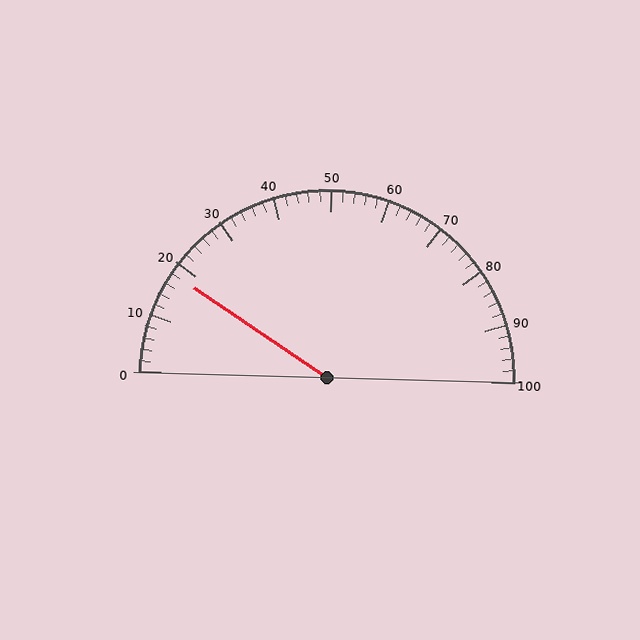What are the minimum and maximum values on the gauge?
The gauge ranges from 0 to 100.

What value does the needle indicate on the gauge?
The needle indicates approximately 18.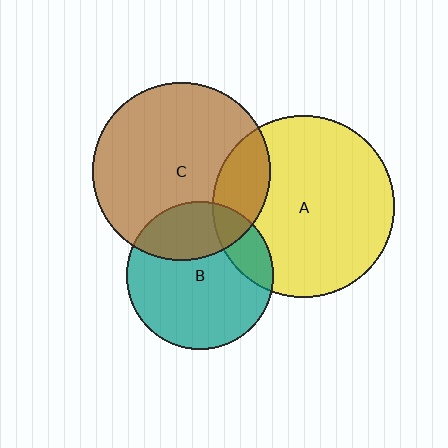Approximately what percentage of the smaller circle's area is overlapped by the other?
Approximately 15%.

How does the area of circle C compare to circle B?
Approximately 1.5 times.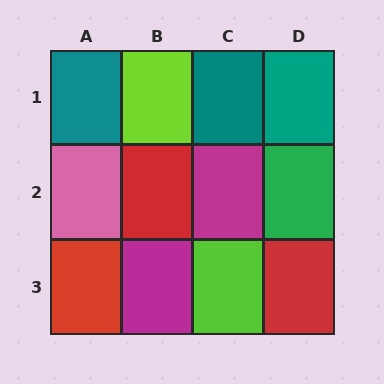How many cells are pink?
1 cell is pink.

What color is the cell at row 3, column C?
Lime.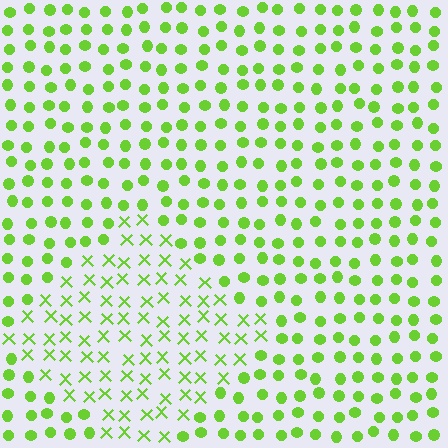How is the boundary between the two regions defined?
The boundary is defined by a change in element shape: X marks inside vs. circles outside. All elements share the same color and spacing.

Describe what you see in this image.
The image is filled with small lime elements arranged in a uniform grid. A diamond-shaped region contains X marks, while the surrounding area contains circles. The boundary is defined purely by the change in element shape.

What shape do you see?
I see a diamond.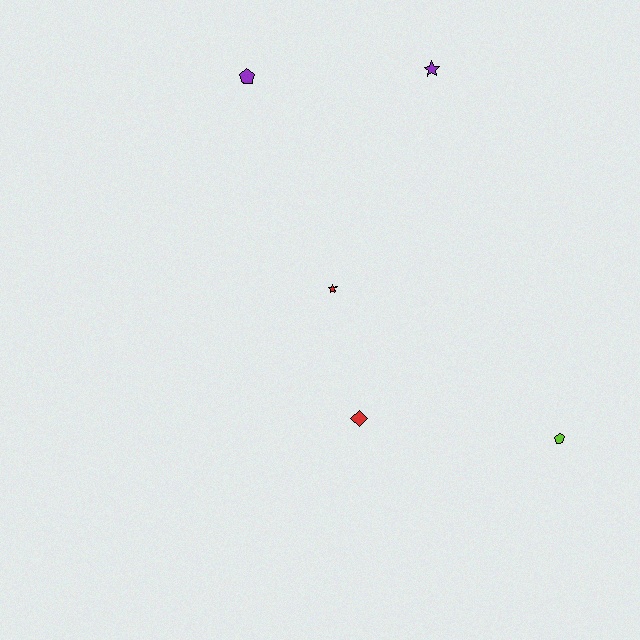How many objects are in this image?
There are 5 objects.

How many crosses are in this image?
There are no crosses.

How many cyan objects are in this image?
There are no cyan objects.